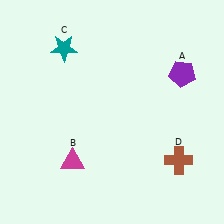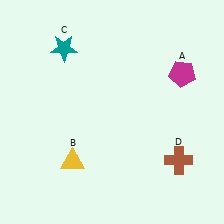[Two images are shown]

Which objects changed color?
A changed from purple to magenta. B changed from magenta to yellow.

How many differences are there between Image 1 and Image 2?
There are 2 differences between the two images.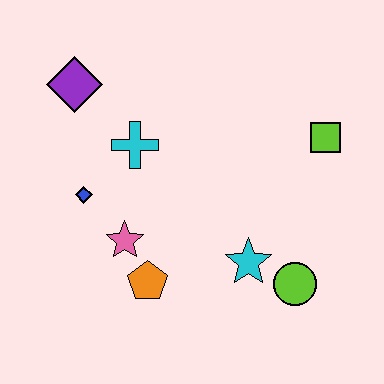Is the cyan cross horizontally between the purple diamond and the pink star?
No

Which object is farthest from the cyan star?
The purple diamond is farthest from the cyan star.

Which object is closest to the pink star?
The orange pentagon is closest to the pink star.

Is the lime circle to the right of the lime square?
No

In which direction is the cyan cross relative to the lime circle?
The cyan cross is to the left of the lime circle.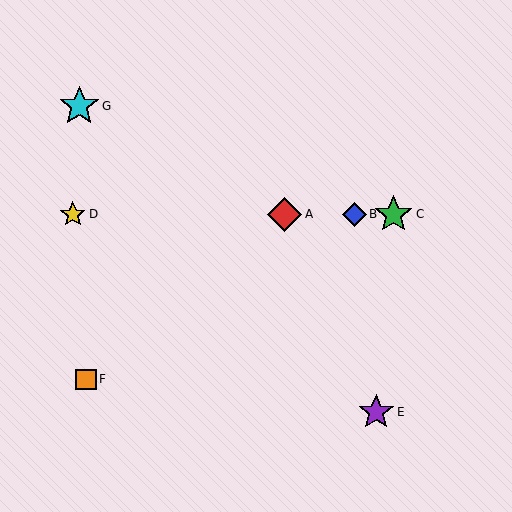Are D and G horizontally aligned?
No, D is at y≈215 and G is at y≈106.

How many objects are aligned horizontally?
4 objects (A, B, C, D) are aligned horizontally.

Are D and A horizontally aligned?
Yes, both are at y≈215.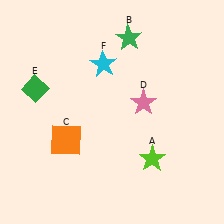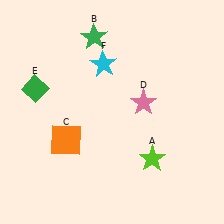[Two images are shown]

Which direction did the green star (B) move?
The green star (B) moved left.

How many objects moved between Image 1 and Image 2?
1 object moved between the two images.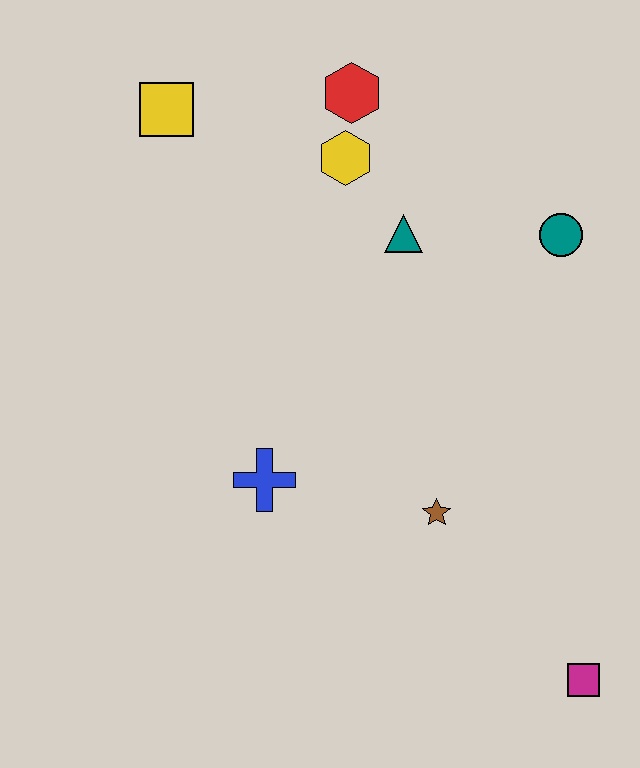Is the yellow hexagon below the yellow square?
Yes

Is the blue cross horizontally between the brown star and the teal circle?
No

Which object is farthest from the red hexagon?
The magenta square is farthest from the red hexagon.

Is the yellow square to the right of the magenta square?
No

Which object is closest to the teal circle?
The teal triangle is closest to the teal circle.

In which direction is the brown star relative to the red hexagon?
The brown star is below the red hexagon.